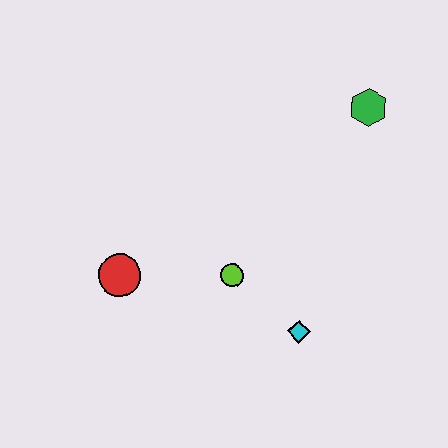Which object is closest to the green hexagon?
The lime circle is closest to the green hexagon.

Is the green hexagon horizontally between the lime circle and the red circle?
No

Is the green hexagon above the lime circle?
Yes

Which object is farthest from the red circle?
The green hexagon is farthest from the red circle.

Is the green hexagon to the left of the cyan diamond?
No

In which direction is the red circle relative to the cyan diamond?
The red circle is to the left of the cyan diamond.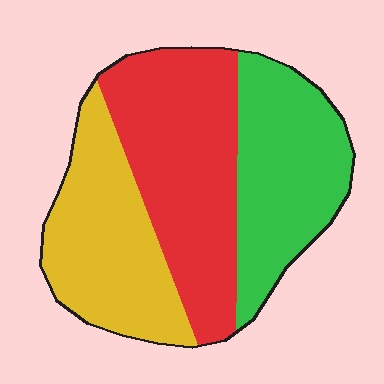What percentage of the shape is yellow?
Yellow covers roughly 30% of the shape.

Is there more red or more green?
Red.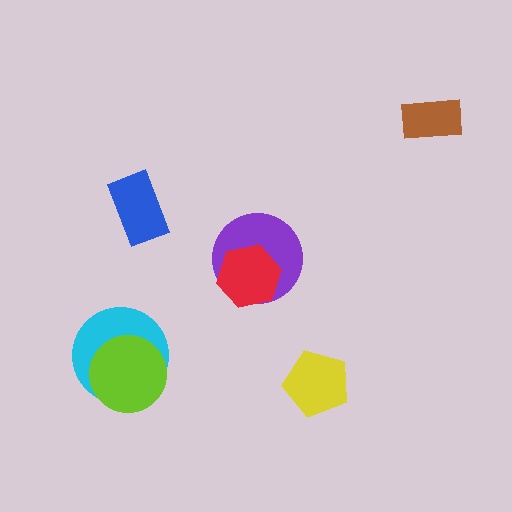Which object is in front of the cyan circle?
The lime circle is in front of the cyan circle.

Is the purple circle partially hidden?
Yes, it is partially covered by another shape.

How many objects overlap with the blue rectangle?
0 objects overlap with the blue rectangle.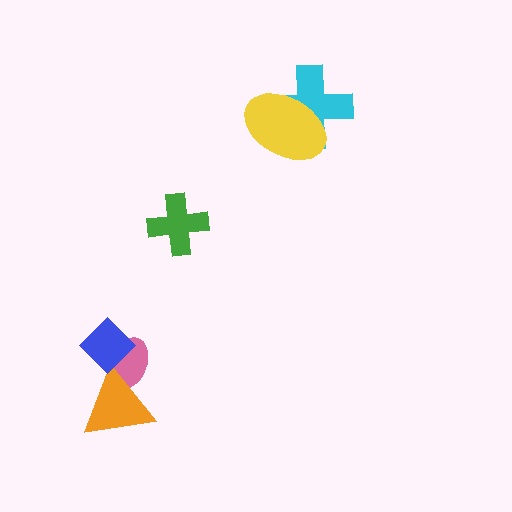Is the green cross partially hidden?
No, no other shape covers it.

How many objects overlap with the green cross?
0 objects overlap with the green cross.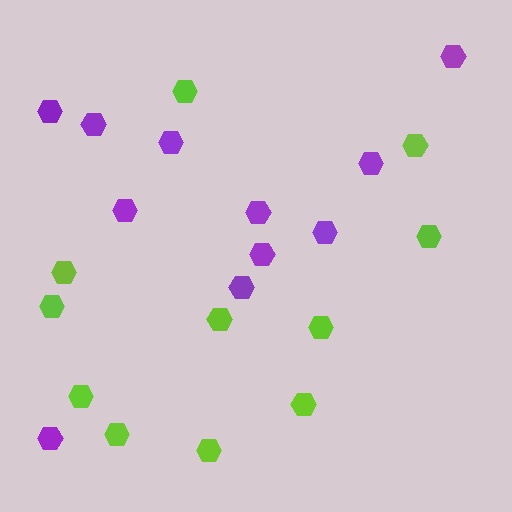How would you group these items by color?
There are 2 groups: one group of lime hexagons (11) and one group of purple hexagons (11).